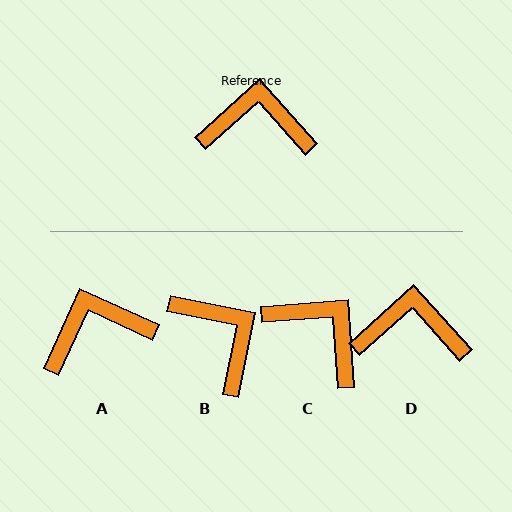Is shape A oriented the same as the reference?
No, it is off by about 24 degrees.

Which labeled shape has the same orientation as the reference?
D.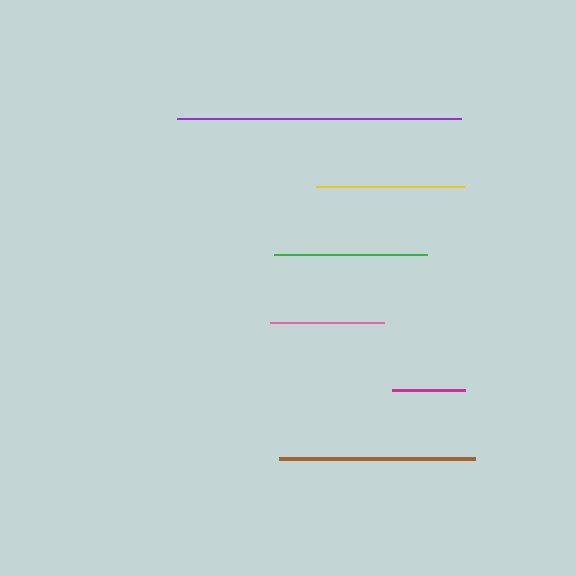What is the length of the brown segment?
The brown segment is approximately 196 pixels long.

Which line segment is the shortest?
The magenta line is the shortest at approximately 73 pixels.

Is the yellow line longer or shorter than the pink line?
The yellow line is longer than the pink line.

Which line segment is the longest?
The purple line is the longest at approximately 284 pixels.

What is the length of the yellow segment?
The yellow segment is approximately 148 pixels long.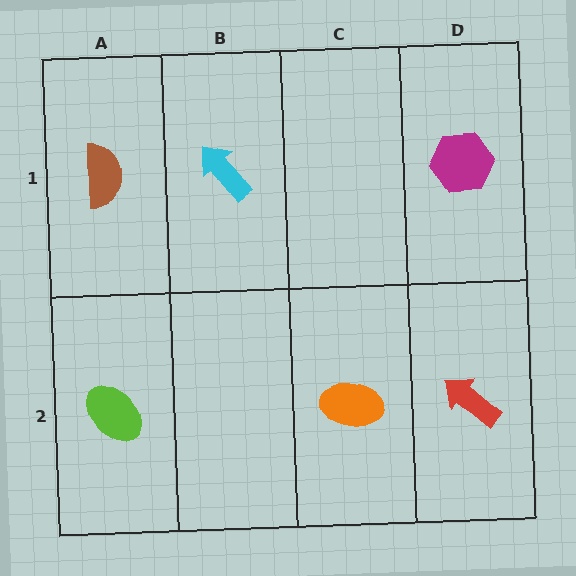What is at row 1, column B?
A cyan arrow.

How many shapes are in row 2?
3 shapes.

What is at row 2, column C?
An orange ellipse.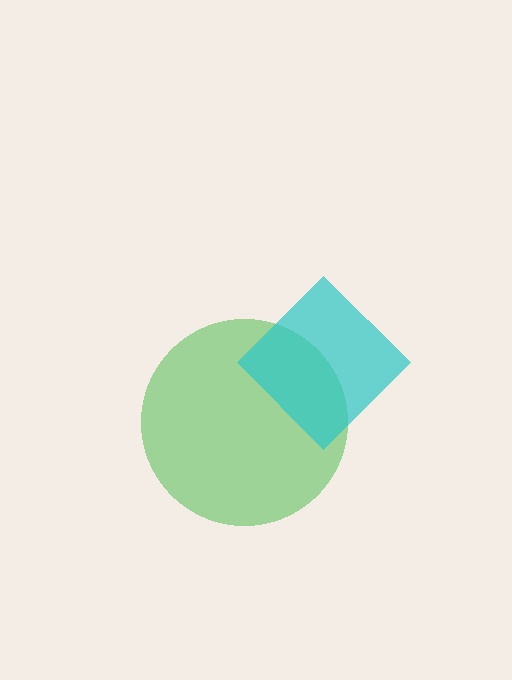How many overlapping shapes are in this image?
There are 2 overlapping shapes in the image.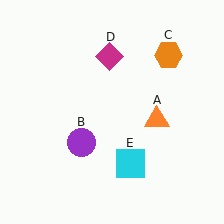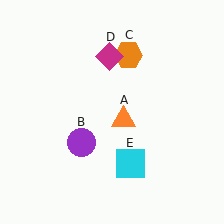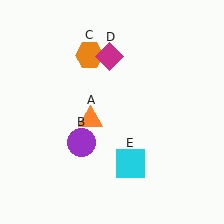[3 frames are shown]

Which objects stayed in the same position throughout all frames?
Purple circle (object B) and magenta diamond (object D) and cyan square (object E) remained stationary.